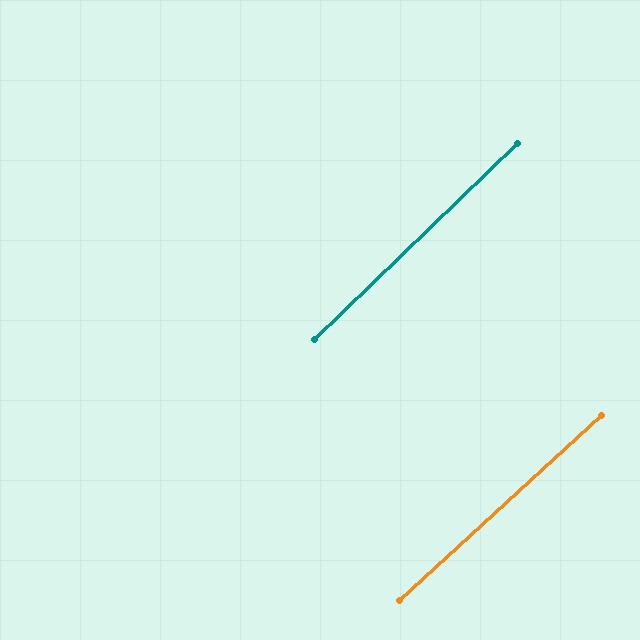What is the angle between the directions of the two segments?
Approximately 2 degrees.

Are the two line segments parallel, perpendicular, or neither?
Parallel — their directions differ by only 1.6°.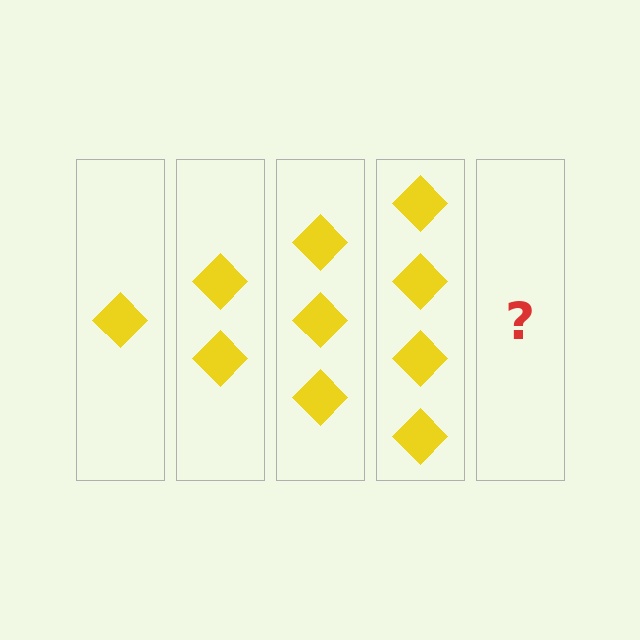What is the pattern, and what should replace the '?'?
The pattern is that each step adds one more diamond. The '?' should be 5 diamonds.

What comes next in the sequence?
The next element should be 5 diamonds.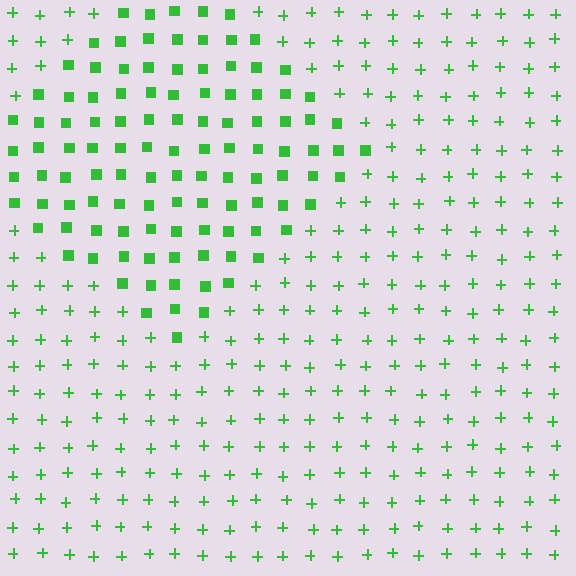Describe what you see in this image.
The image is filled with small green elements arranged in a uniform grid. A diamond-shaped region contains squares, while the surrounding area contains plus signs. The boundary is defined purely by the change in element shape.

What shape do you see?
I see a diamond.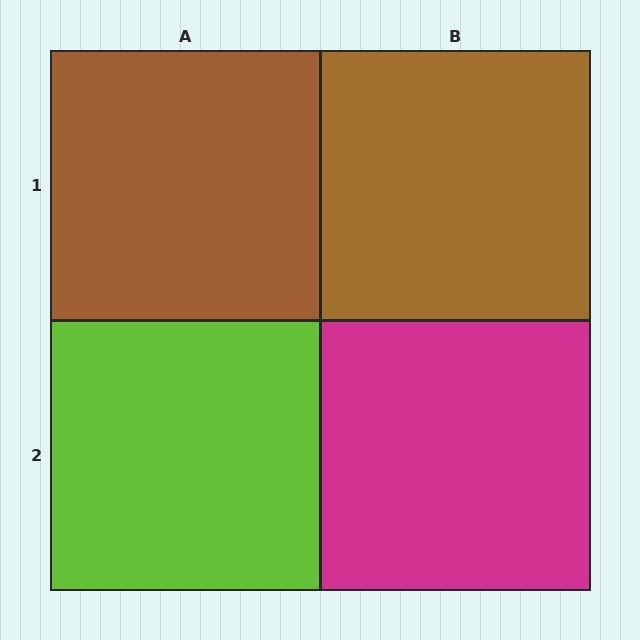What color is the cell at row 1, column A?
Brown.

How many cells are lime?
1 cell is lime.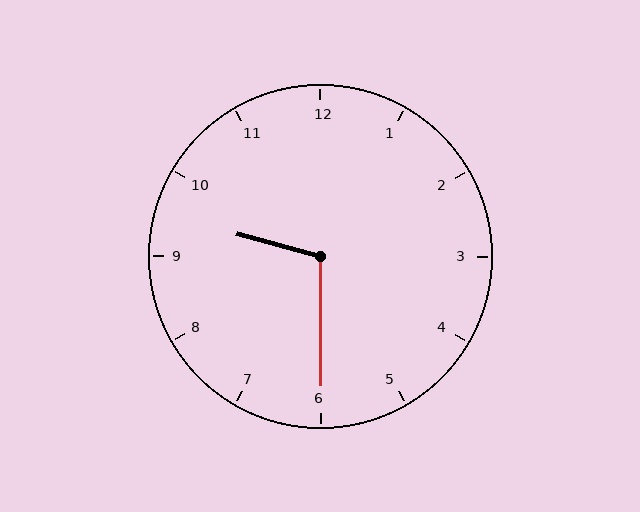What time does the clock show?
9:30.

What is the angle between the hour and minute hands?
Approximately 105 degrees.